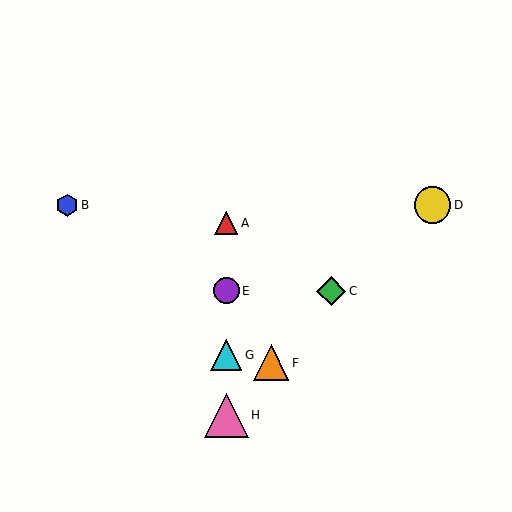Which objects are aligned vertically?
Objects A, E, G, H are aligned vertically.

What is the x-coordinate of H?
Object H is at x≈226.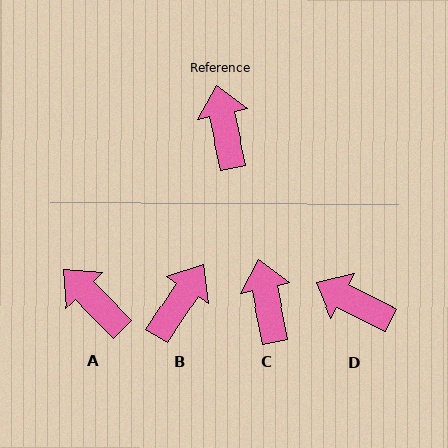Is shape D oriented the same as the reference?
No, it is off by about 51 degrees.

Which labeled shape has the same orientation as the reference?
C.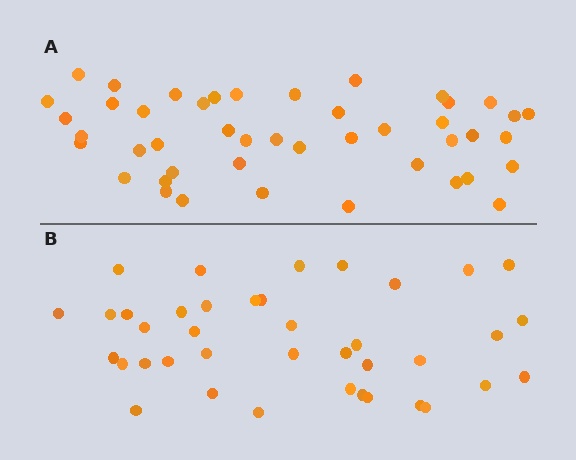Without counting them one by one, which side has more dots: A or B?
Region A (the top region) has more dots.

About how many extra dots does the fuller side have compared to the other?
Region A has about 6 more dots than region B.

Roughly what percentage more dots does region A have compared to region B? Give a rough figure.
About 15% more.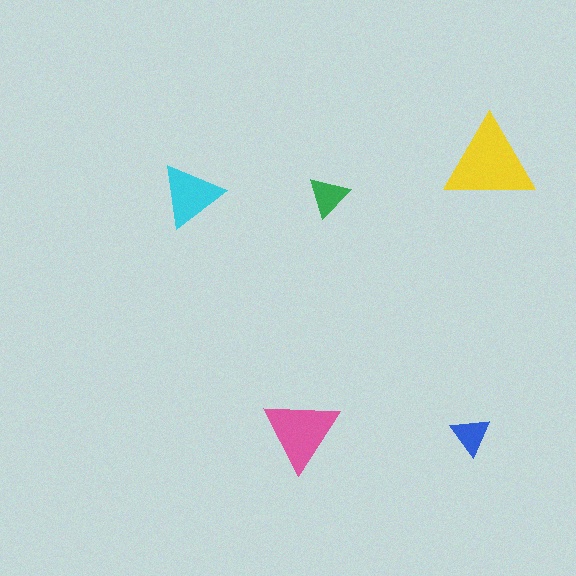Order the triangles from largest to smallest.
the yellow one, the pink one, the cyan one, the green one, the blue one.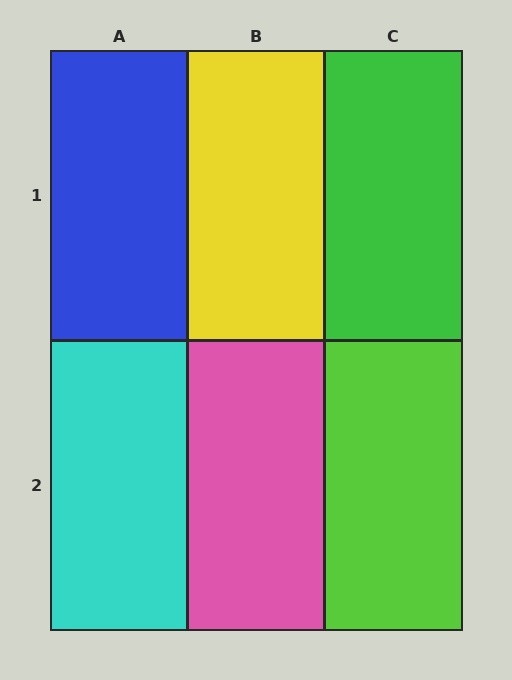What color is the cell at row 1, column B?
Yellow.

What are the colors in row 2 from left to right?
Cyan, pink, lime.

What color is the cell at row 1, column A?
Blue.